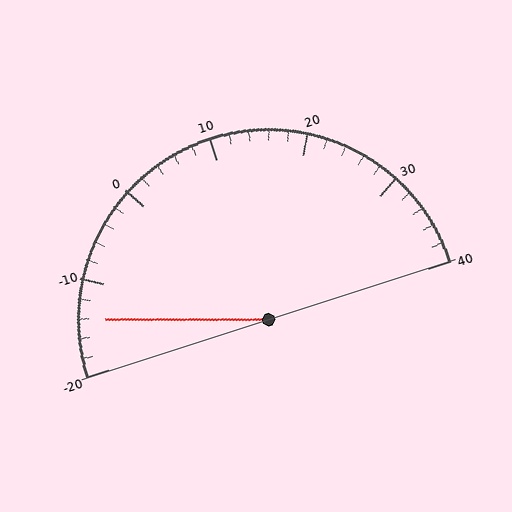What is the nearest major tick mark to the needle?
The nearest major tick mark is -10.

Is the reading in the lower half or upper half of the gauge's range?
The reading is in the lower half of the range (-20 to 40).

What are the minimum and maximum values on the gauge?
The gauge ranges from -20 to 40.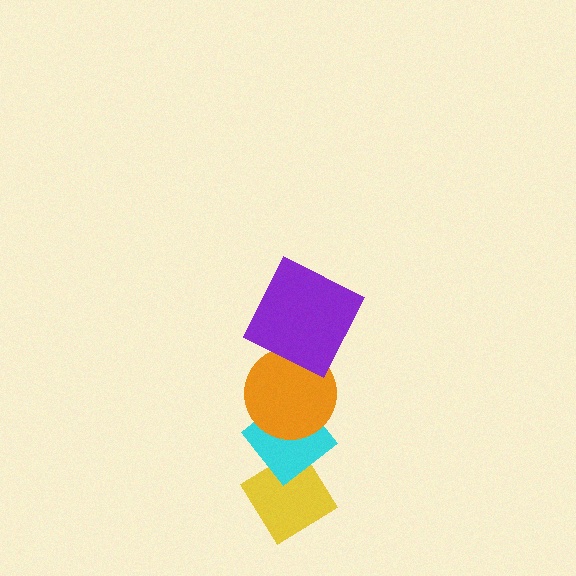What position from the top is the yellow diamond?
The yellow diamond is 4th from the top.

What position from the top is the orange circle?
The orange circle is 2nd from the top.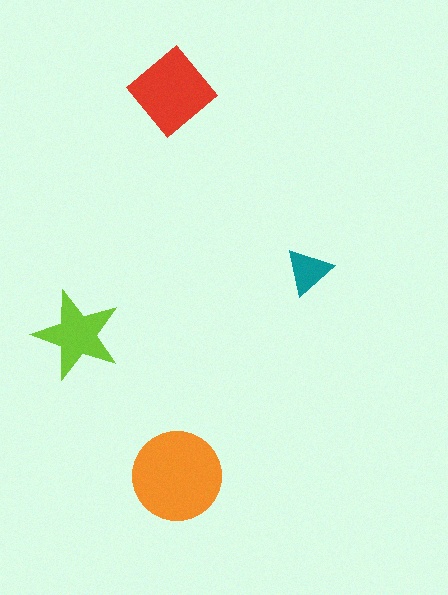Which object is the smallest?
The teal triangle.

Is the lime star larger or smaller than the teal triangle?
Larger.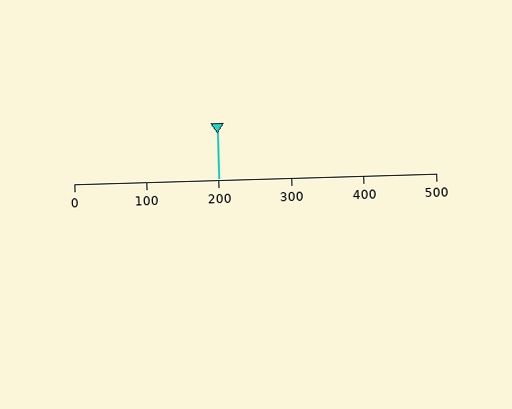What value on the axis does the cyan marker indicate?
The marker indicates approximately 200.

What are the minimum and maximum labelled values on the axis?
The axis runs from 0 to 500.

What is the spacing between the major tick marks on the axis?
The major ticks are spaced 100 apart.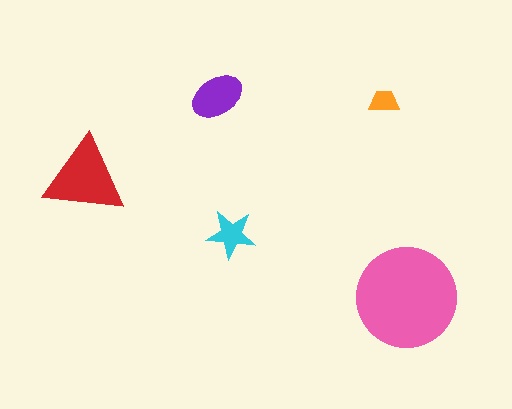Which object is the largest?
The pink circle.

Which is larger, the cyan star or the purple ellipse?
The purple ellipse.